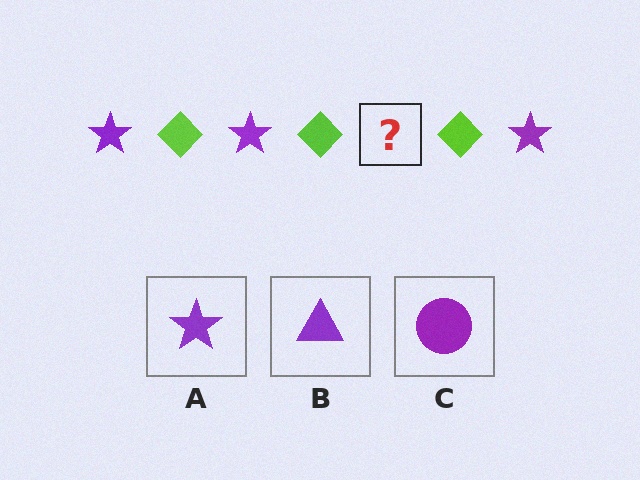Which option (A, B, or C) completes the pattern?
A.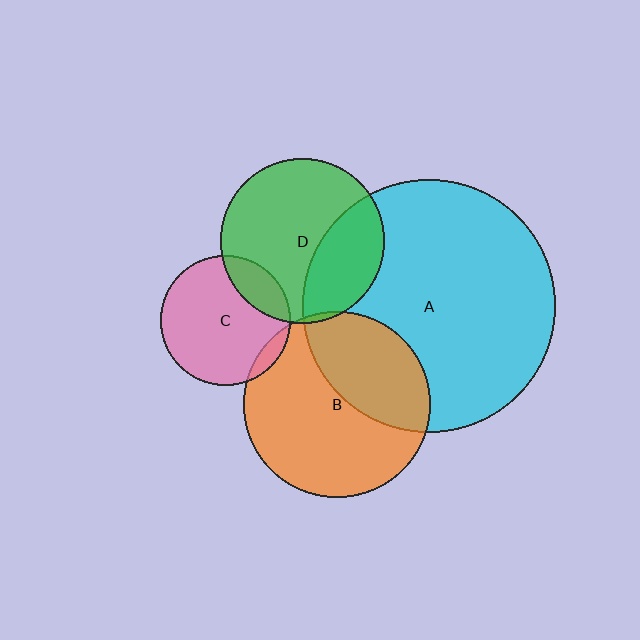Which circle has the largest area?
Circle A (cyan).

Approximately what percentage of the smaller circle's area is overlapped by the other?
Approximately 5%.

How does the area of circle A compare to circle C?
Approximately 3.8 times.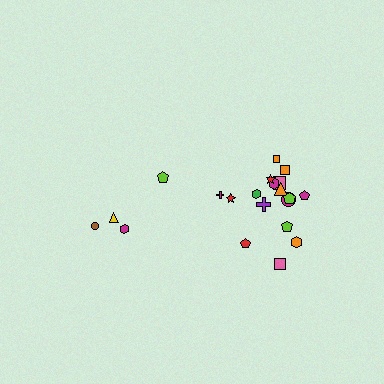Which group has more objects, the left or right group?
The right group.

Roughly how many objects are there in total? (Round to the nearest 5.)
Roughly 20 objects in total.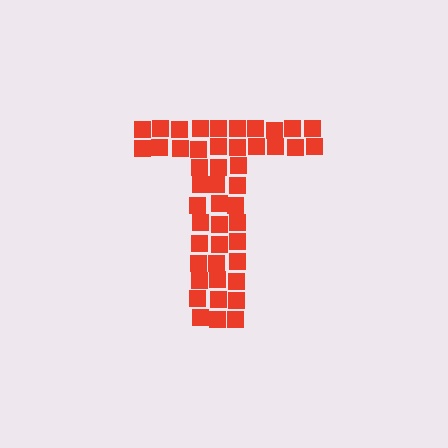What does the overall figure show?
The overall figure shows the letter T.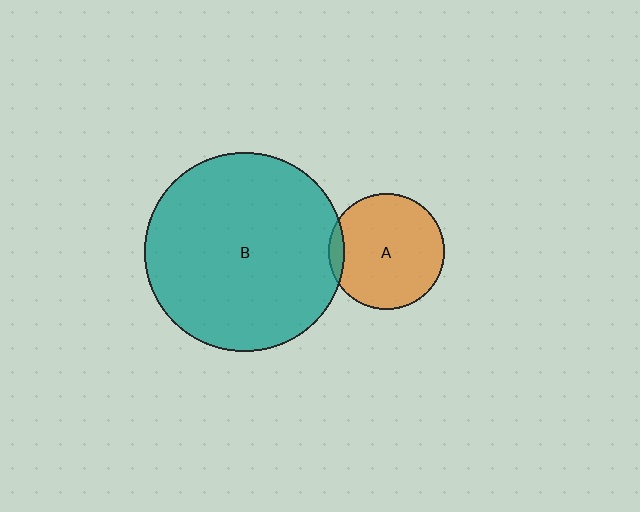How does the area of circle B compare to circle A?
Approximately 3.0 times.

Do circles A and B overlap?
Yes.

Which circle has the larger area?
Circle B (teal).